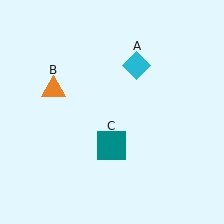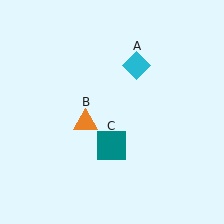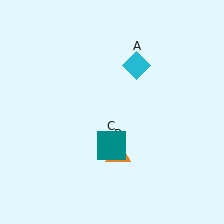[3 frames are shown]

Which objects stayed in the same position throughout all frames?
Cyan diamond (object A) and teal square (object C) remained stationary.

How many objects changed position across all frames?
1 object changed position: orange triangle (object B).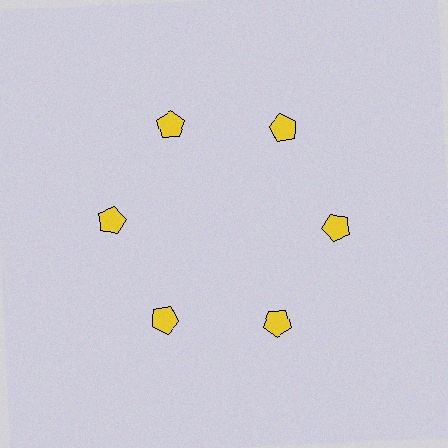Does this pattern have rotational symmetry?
Yes, this pattern has 6-fold rotational symmetry. It looks the same after rotating 60 degrees around the center.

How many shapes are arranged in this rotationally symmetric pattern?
There are 6 shapes, arranged in 6 groups of 1.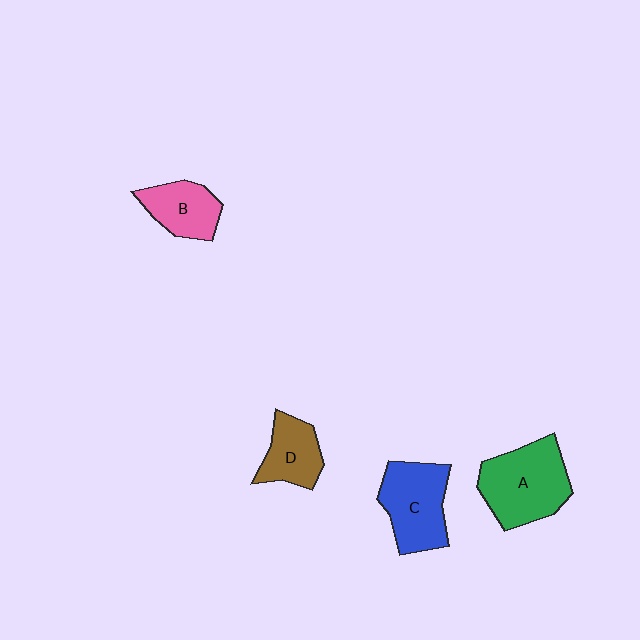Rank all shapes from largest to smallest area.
From largest to smallest: A (green), C (blue), B (pink), D (brown).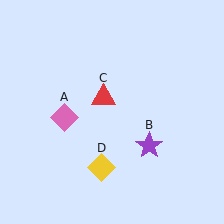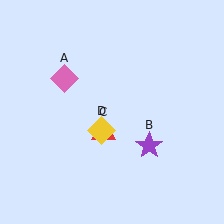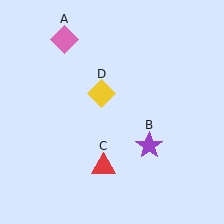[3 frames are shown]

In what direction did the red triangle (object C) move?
The red triangle (object C) moved down.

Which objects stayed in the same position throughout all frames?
Purple star (object B) remained stationary.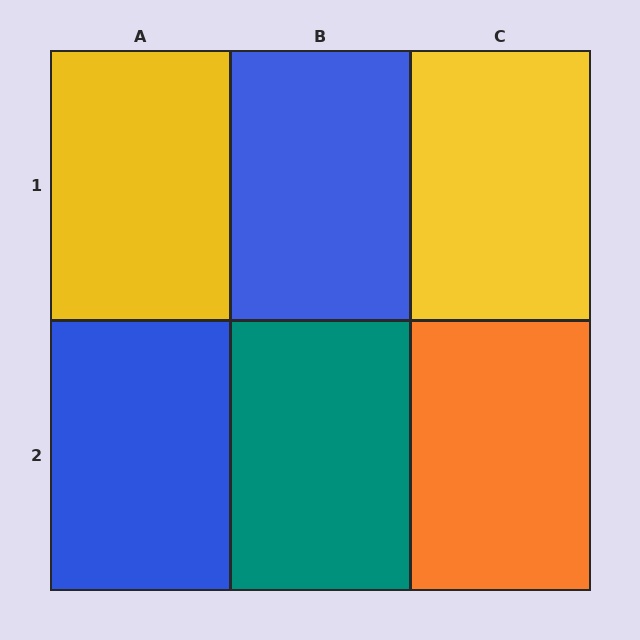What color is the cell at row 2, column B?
Teal.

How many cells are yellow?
2 cells are yellow.